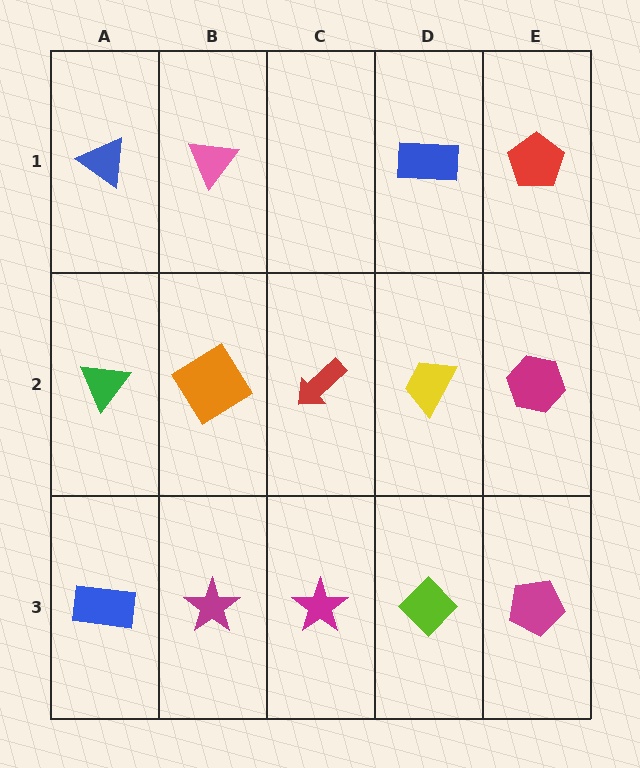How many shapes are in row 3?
5 shapes.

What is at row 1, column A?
A blue triangle.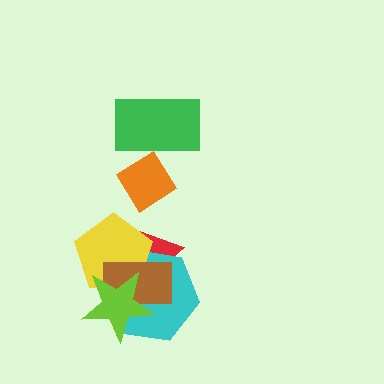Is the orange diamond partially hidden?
Yes, it is partially covered by another shape.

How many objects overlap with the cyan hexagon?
4 objects overlap with the cyan hexagon.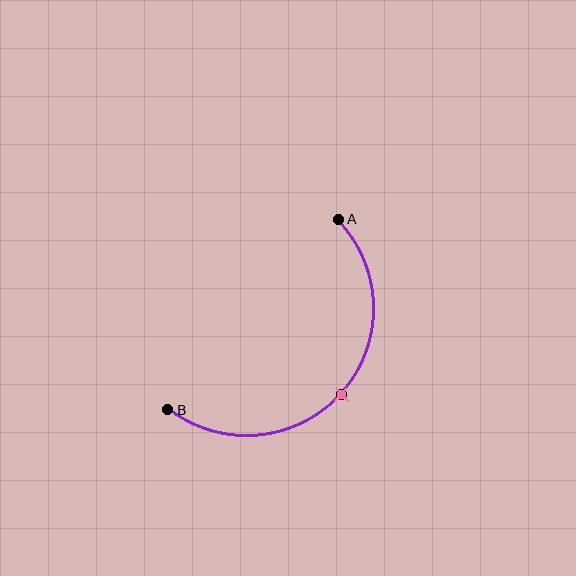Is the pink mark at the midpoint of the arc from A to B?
Yes. The pink mark lies on the arc at equal arc-length from both A and B — it is the arc midpoint.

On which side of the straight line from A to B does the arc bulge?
The arc bulges below and to the right of the straight line connecting A and B.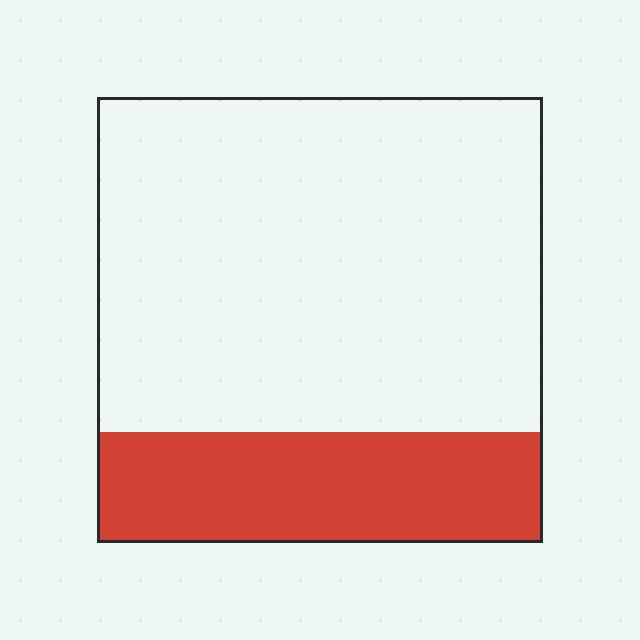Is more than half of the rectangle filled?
No.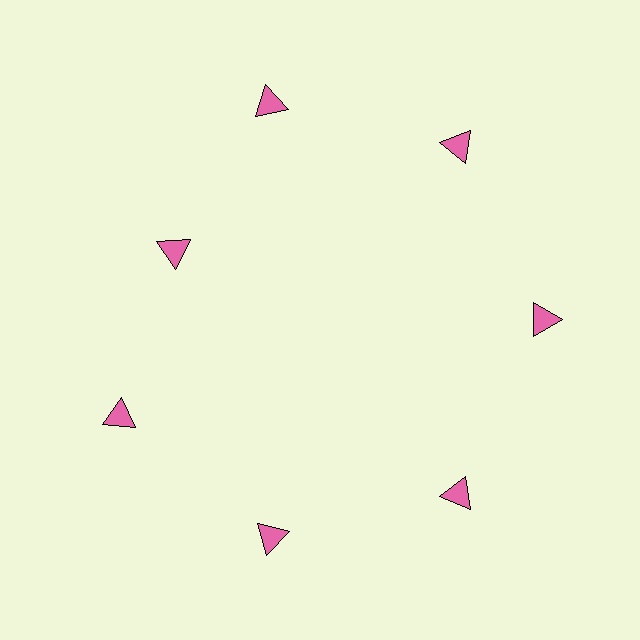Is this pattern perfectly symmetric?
No. The 7 pink triangles are arranged in a ring, but one element near the 10 o'clock position is pulled inward toward the center, breaking the 7-fold rotational symmetry.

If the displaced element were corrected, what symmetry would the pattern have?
It would have 7-fold rotational symmetry — the pattern would map onto itself every 51 degrees.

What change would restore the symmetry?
The symmetry would be restored by moving it outward, back onto the ring so that all 7 triangles sit at equal angles and equal distance from the center.